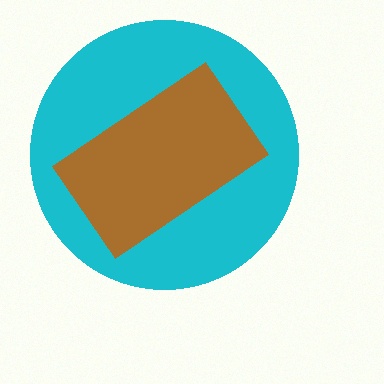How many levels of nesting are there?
2.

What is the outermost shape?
The cyan circle.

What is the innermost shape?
The brown rectangle.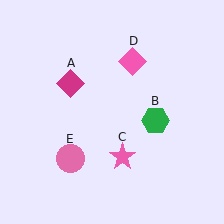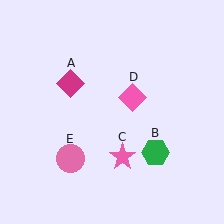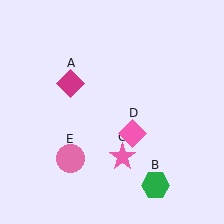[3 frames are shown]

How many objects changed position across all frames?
2 objects changed position: green hexagon (object B), pink diamond (object D).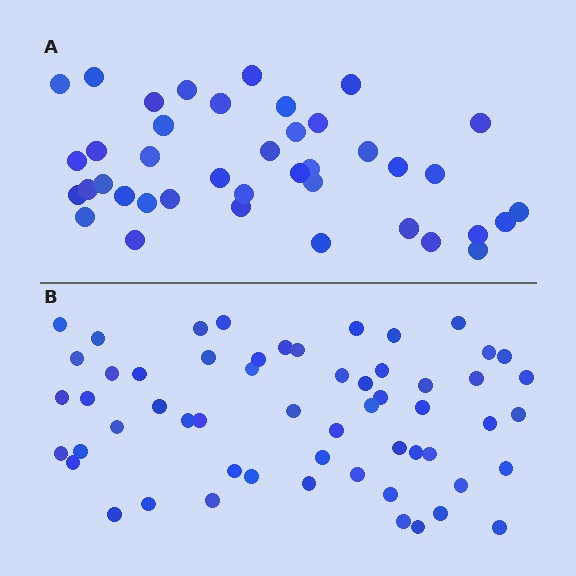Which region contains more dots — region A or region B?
Region B (the bottom region) has more dots.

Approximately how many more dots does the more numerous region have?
Region B has approximately 15 more dots than region A.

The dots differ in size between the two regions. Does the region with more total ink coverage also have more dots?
No. Region A has more total ink coverage because its dots are larger, but region B actually contains more individual dots. Total area can be misleading — the number of items is what matters here.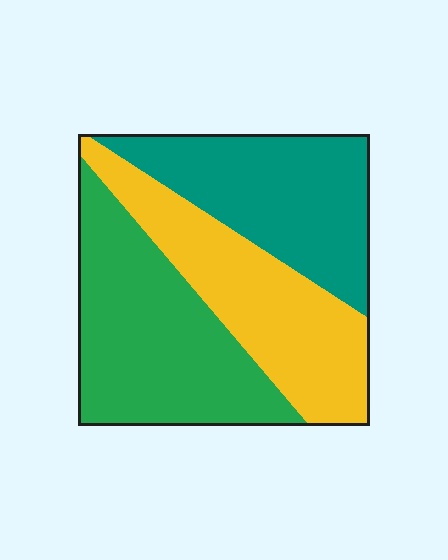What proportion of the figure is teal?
Teal takes up between a sixth and a third of the figure.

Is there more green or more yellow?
Green.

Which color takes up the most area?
Green, at roughly 35%.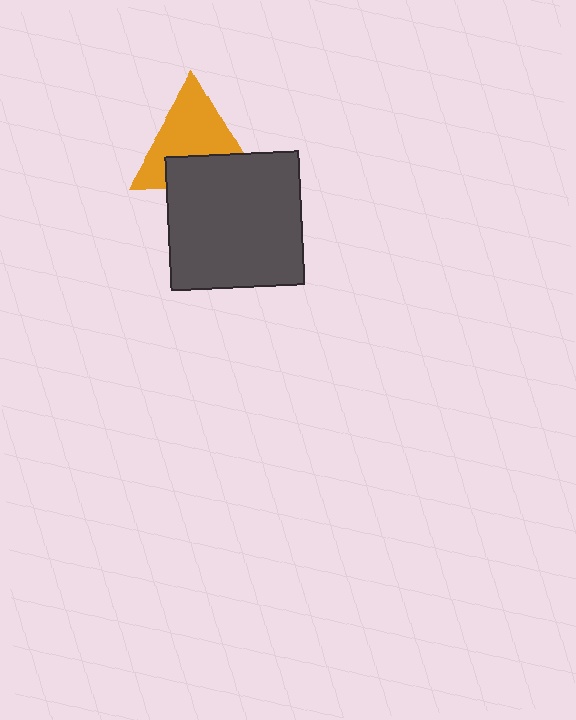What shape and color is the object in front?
The object in front is a dark gray square.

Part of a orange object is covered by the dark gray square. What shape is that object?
It is a triangle.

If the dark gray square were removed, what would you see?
You would see the complete orange triangle.